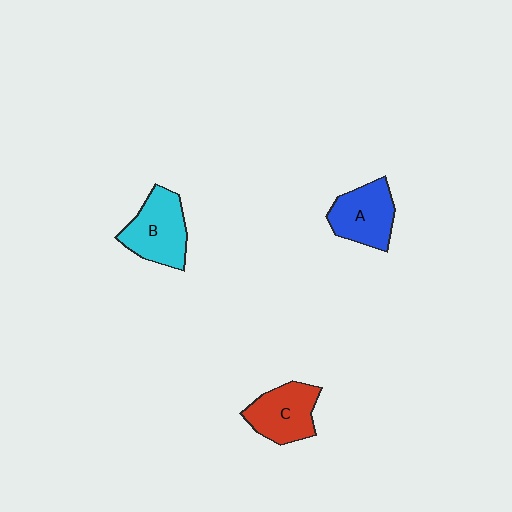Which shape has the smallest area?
Shape C (red).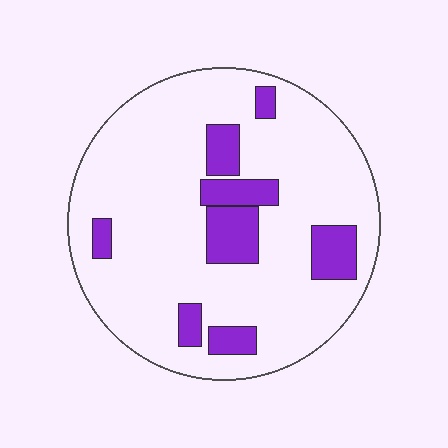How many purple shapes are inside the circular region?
8.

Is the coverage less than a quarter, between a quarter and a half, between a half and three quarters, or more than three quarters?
Less than a quarter.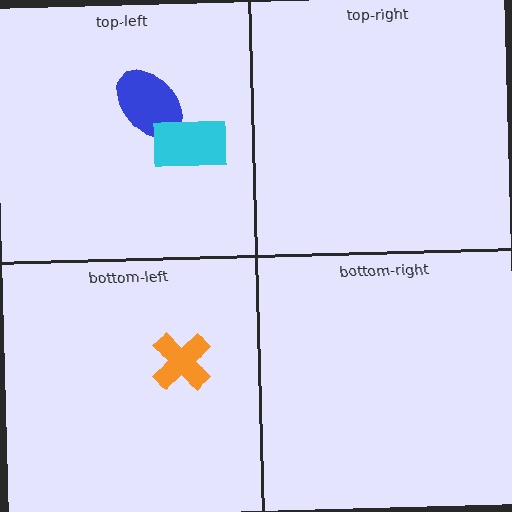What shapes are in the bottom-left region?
The orange cross.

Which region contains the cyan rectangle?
The top-left region.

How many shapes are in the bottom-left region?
1.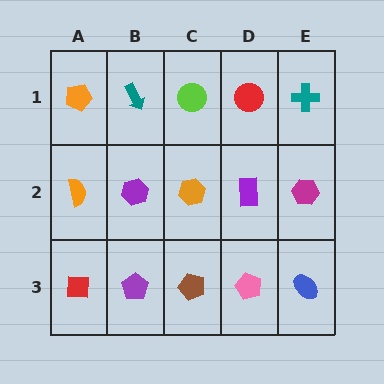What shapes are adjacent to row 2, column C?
A lime circle (row 1, column C), a brown pentagon (row 3, column C), a purple hexagon (row 2, column B), a purple rectangle (row 2, column D).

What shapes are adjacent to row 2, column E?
A teal cross (row 1, column E), a blue ellipse (row 3, column E), a purple rectangle (row 2, column D).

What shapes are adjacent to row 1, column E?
A magenta hexagon (row 2, column E), a red circle (row 1, column D).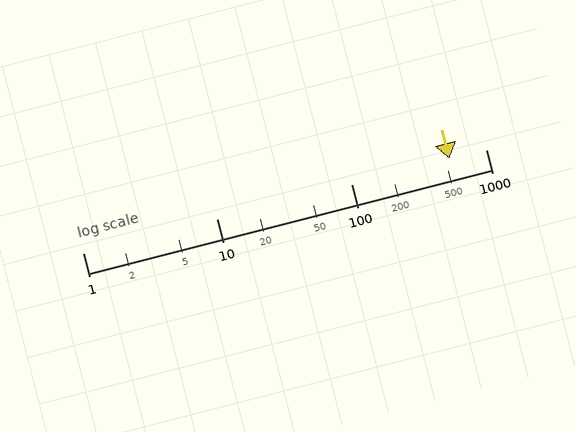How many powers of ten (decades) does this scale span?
The scale spans 3 decades, from 1 to 1000.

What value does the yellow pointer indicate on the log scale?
The pointer indicates approximately 540.